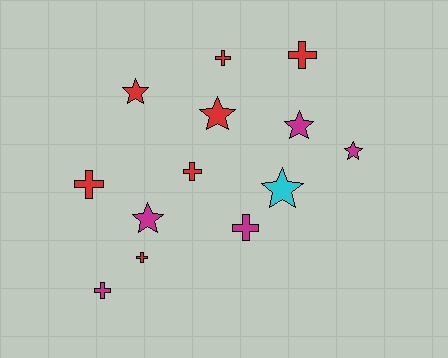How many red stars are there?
There are 2 red stars.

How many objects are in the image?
There are 13 objects.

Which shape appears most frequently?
Cross, with 7 objects.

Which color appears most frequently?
Red, with 7 objects.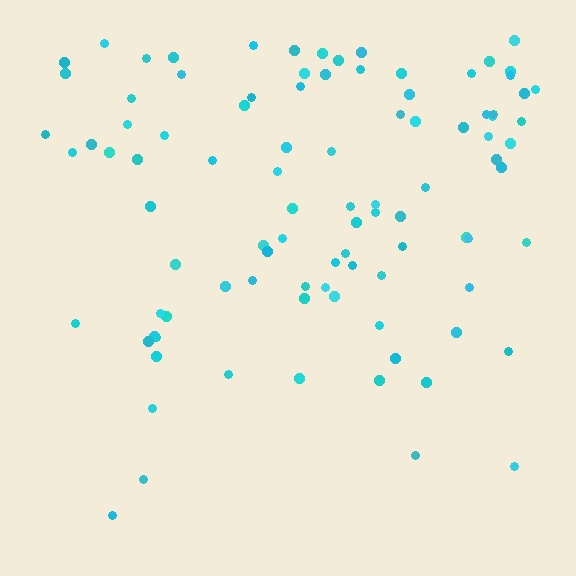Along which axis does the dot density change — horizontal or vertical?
Vertical.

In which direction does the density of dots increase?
From bottom to top, with the top side densest.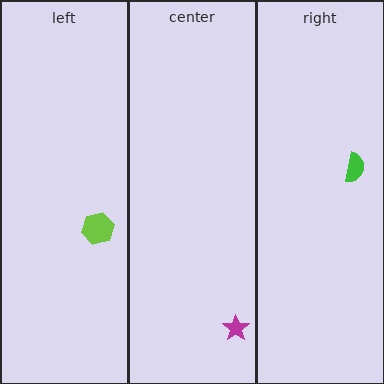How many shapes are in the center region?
1.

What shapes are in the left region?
The lime hexagon.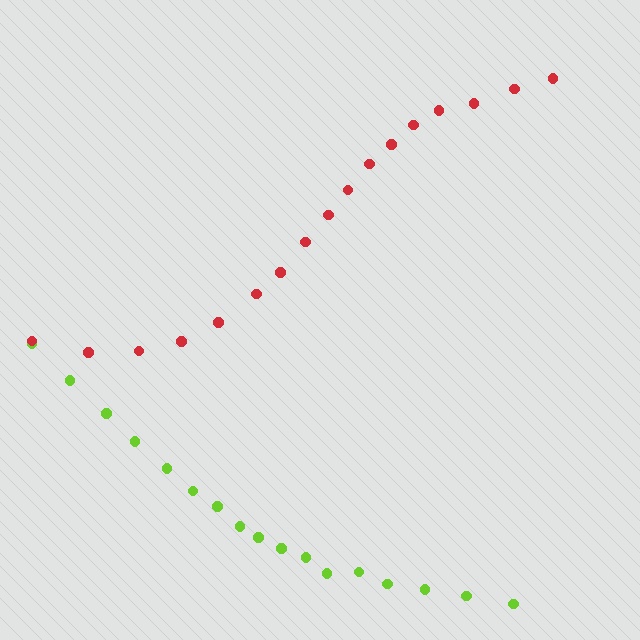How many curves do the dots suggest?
There are 2 distinct paths.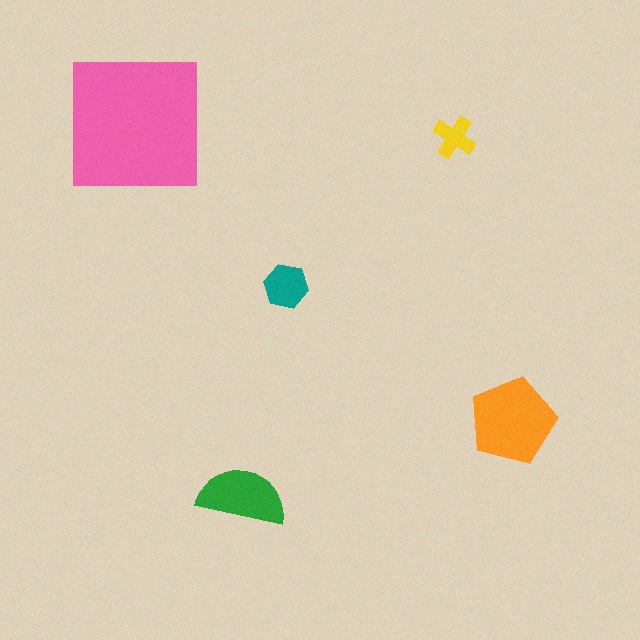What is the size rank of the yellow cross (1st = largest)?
5th.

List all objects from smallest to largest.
The yellow cross, the teal hexagon, the green semicircle, the orange pentagon, the pink square.